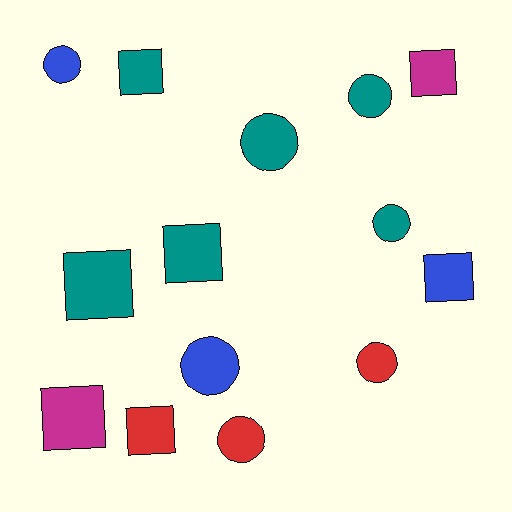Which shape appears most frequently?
Square, with 7 objects.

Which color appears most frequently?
Teal, with 6 objects.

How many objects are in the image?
There are 14 objects.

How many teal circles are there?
There are 3 teal circles.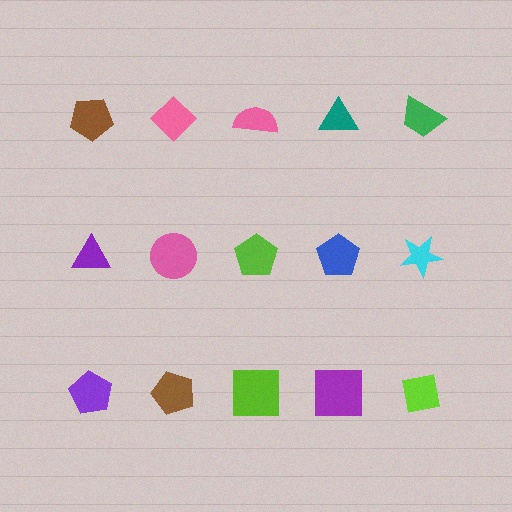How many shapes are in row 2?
5 shapes.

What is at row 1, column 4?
A teal triangle.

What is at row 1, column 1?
A brown pentagon.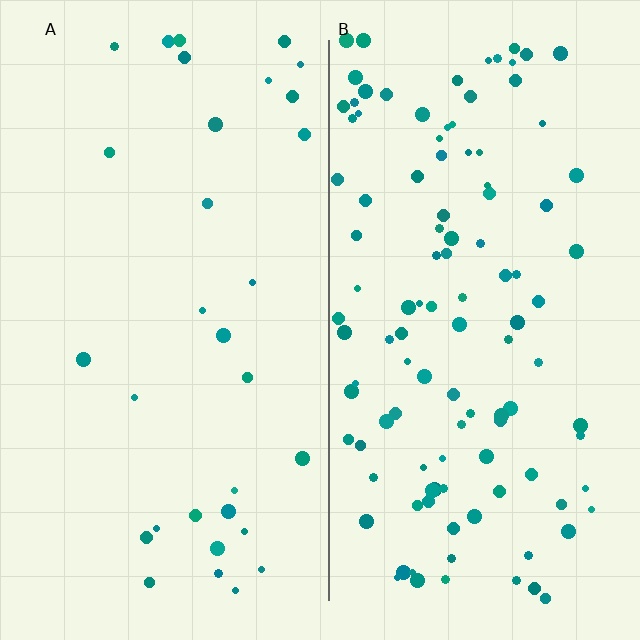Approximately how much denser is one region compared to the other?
Approximately 3.6× — region B over region A.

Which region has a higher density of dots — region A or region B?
B (the right).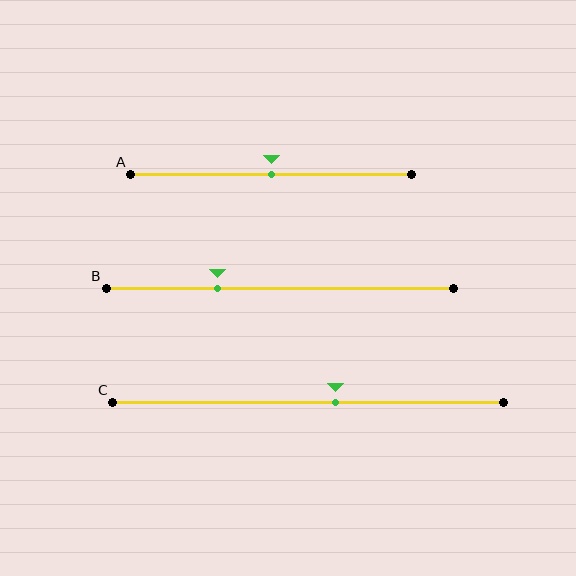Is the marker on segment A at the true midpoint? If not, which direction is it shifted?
Yes, the marker on segment A is at the true midpoint.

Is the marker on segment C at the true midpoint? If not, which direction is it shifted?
No, the marker on segment C is shifted to the right by about 7% of the segment length.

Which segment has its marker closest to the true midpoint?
Segment A has its marker closest to the true midpoint.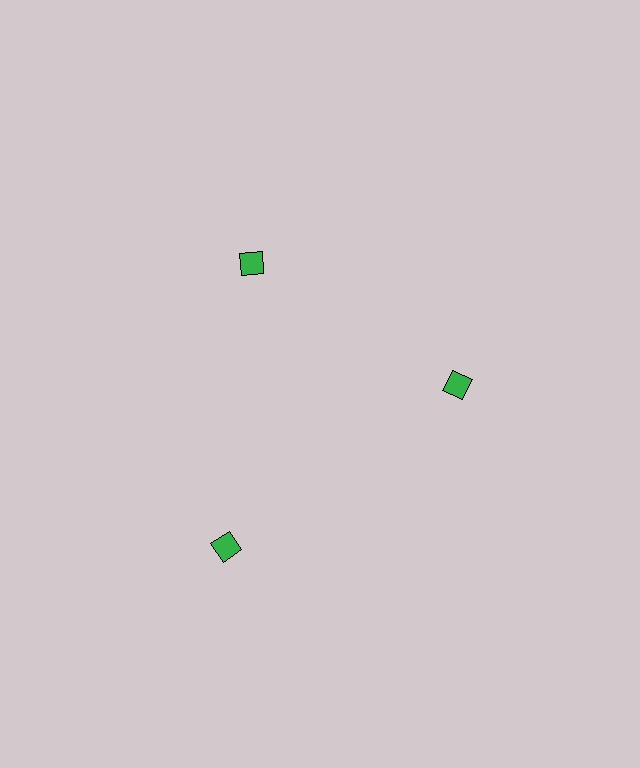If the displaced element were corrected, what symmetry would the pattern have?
It would have 3-fold rotational symmetry — the pattern would map onto itself every 120 degrees.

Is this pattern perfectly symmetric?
No. The 3 green diamonds are arranged in a ring, but one element near the 7 o'clock position is pushed outward from the center, breaking the 3-fold rotational symmetry.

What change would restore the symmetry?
The symmetry would be restored by moving it inward, back onto the ring so that all 3 diamonds sit at equal angles and equal distance from the center.